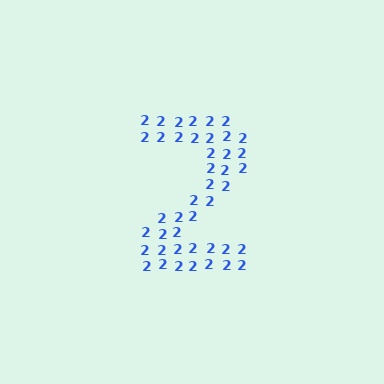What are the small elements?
The small elements are digit 2's.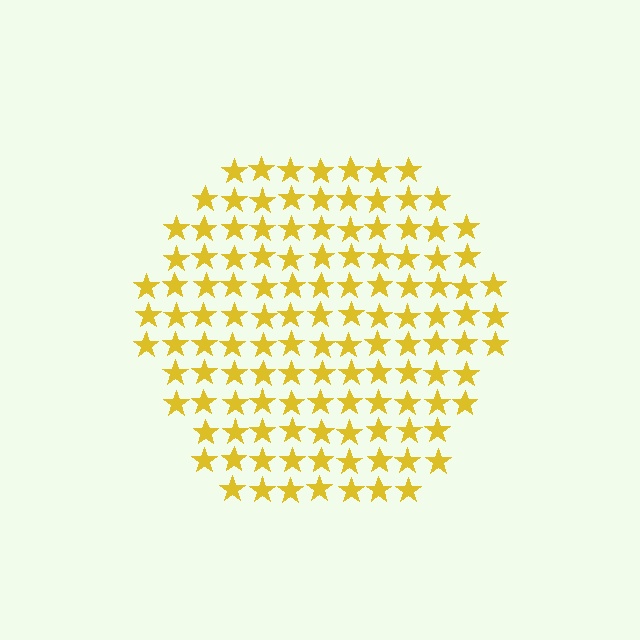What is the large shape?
The large shape is a hexagon.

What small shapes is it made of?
It is made of small stars.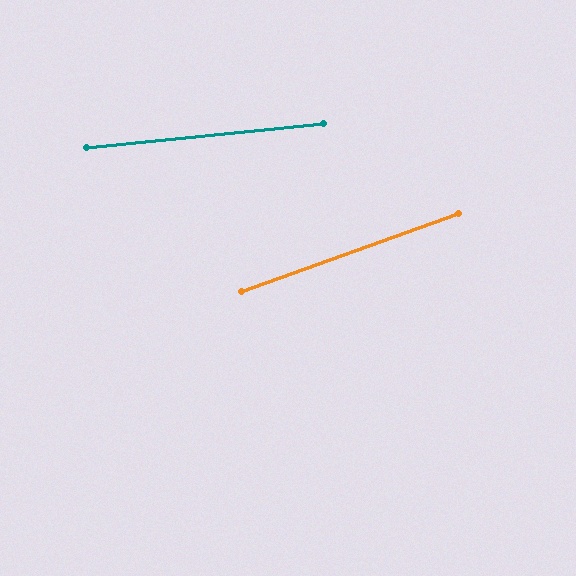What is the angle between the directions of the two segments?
Approximately 14 degrees.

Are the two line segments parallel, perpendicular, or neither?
Neither parallel nor perpendicular — they differ by about 14°.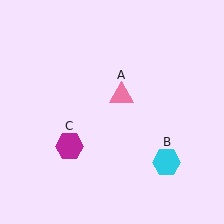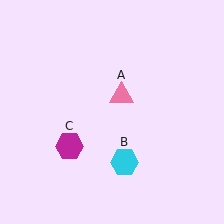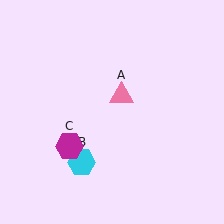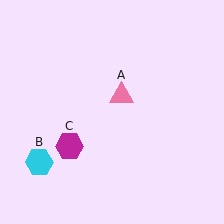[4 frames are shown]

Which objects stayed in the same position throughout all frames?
Pink triangle (object A) and magenta hexagon (object C) remained stationary.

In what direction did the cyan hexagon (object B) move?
The cyan hexagon (object B) moved left.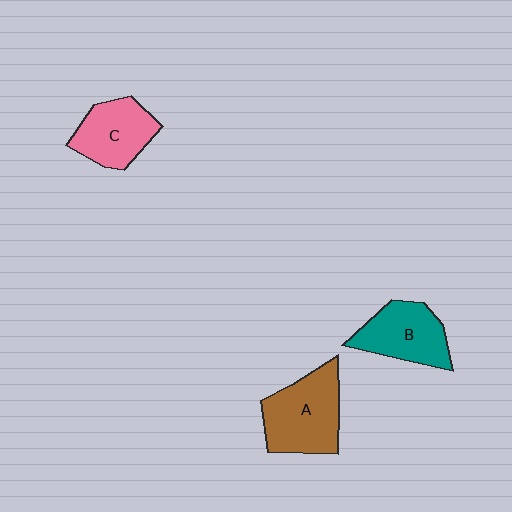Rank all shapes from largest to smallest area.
From largest to smallest: A (brown), B (teal), C (pink).